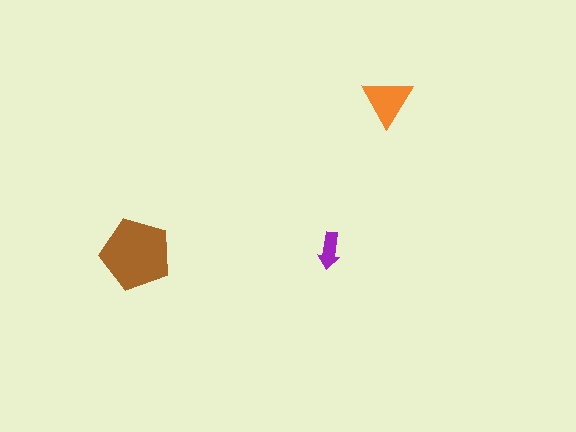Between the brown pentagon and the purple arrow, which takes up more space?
The brown pentagon.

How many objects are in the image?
There are 3 objects in the image.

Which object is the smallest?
The purple arrow.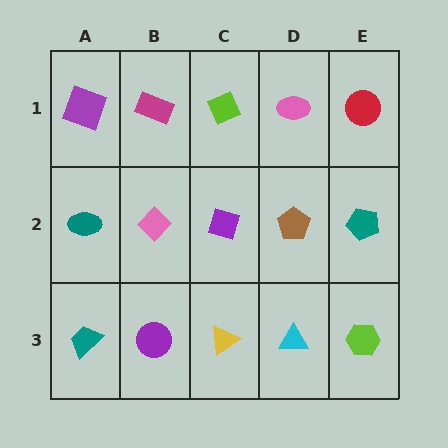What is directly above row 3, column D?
A brown pentagon.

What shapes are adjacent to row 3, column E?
A teal pentagon (row 2, column E), a cyan triangle (row 3, column D).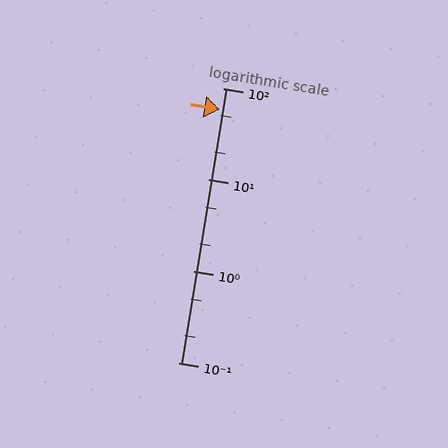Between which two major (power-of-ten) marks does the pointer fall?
The pointer is between 10 and 100.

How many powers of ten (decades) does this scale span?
The scale spans 3 decades, from 0.1 to 100.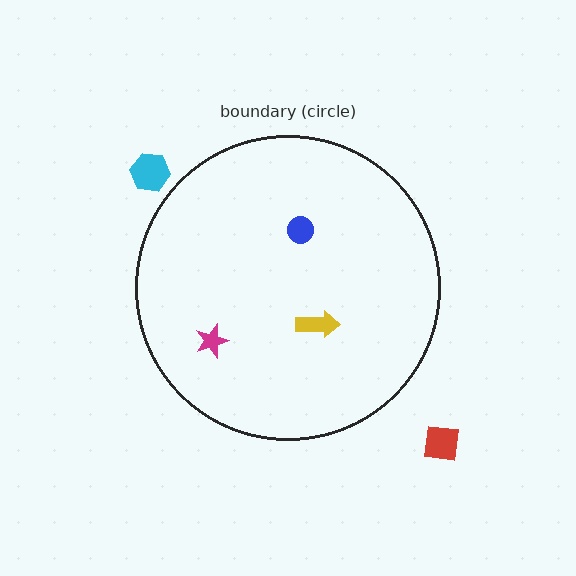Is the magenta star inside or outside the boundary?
Inside.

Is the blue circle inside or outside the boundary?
Inside.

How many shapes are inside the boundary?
3 inside, 2 outside.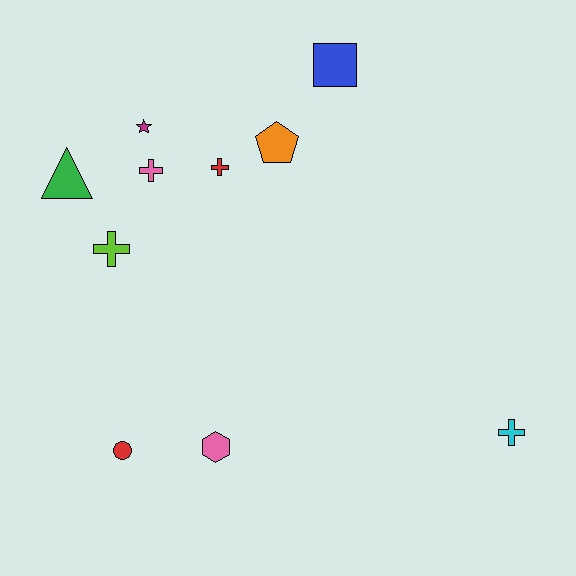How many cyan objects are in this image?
There is 1 cyan object.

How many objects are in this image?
There are 10 objects.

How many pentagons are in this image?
There is 1 pentagon.